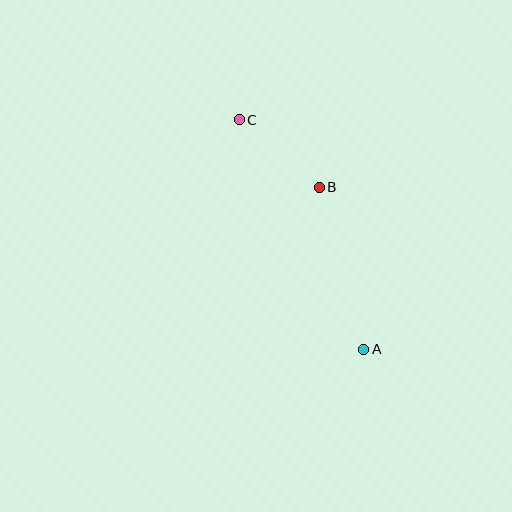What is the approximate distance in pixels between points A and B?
The distance between A and B is approximately 168 pixels.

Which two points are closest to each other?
Points B and C are closest to each other.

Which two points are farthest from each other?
Points A and C are farthest from each other.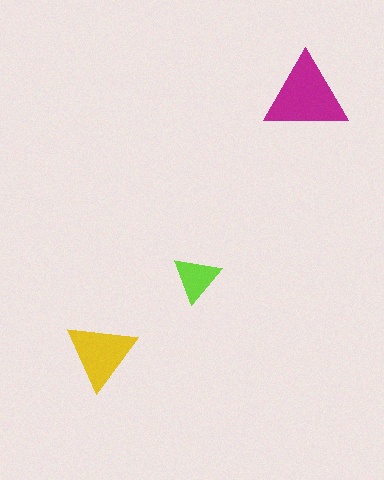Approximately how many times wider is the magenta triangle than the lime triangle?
About 2 times wider.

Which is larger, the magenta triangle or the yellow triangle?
The magenta one.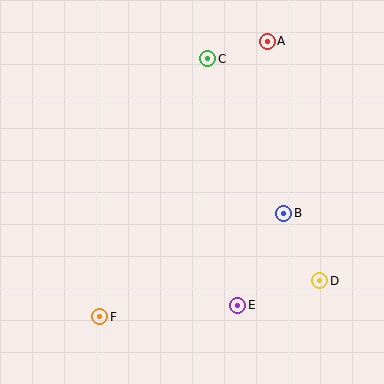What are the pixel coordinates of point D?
Point D is at (320, 281).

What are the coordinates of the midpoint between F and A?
The midpoint between F and A is at (184, 179).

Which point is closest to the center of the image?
Point B at (284, 213) is closest to the center.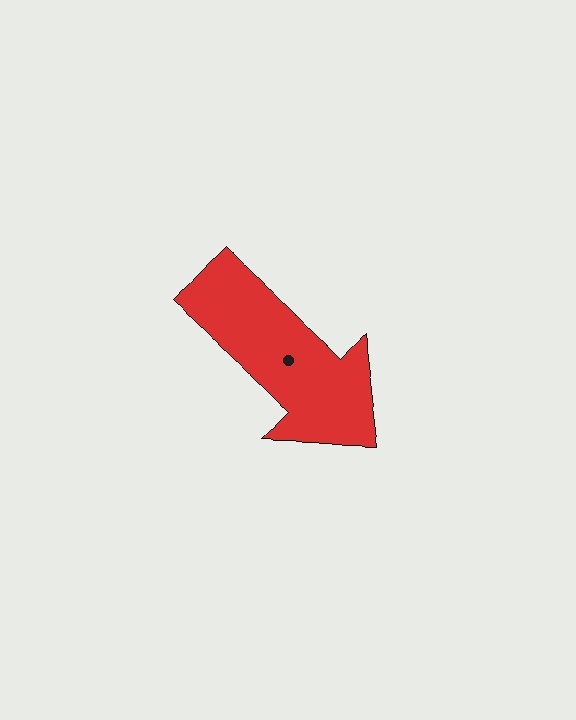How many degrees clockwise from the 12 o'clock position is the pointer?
Approximately 133 degrees.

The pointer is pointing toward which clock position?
Roughly 4 o'clock.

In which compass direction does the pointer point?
Southeast.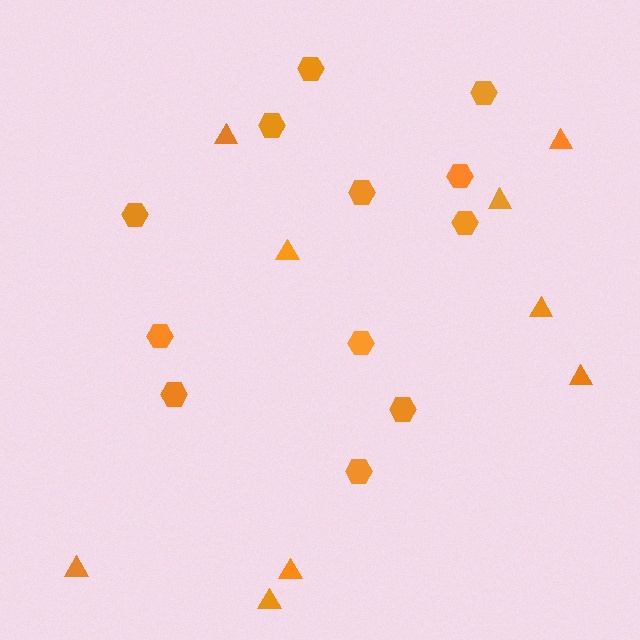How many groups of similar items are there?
There are 2 groups: one group of hexagons (12) and one group of triangles (9).